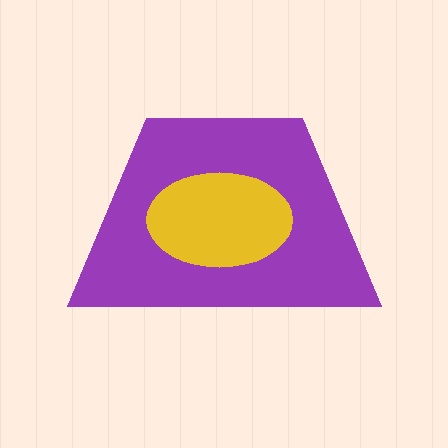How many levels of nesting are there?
2.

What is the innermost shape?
The yellow ellipse.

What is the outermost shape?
The purple trapezoid.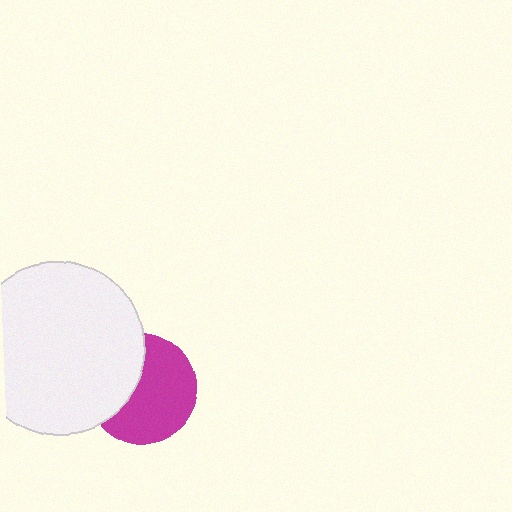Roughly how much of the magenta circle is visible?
About half of it is visible (roughly 63%).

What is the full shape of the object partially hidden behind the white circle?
The partially hidden object is a magenta circle.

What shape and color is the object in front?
The object in front is a white circle.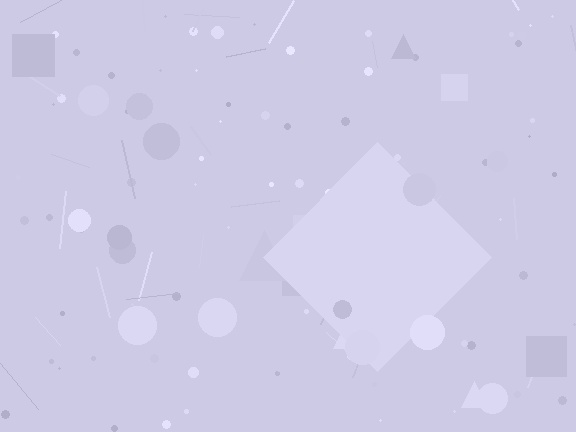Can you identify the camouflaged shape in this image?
The camouflaged shape is a diamond.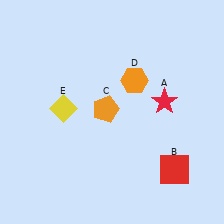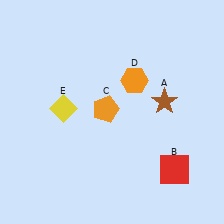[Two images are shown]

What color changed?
The star (A) changed from red in Image 1 to brown in Image 2.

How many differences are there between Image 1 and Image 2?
There is 1 difference between the two images.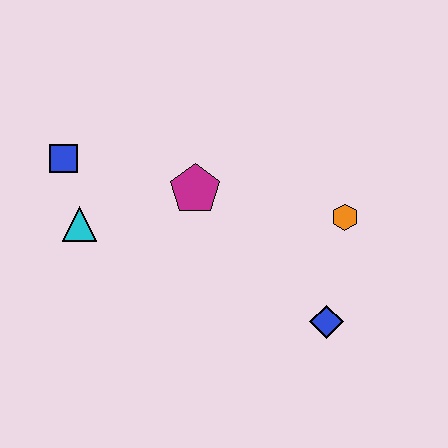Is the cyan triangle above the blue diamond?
Yes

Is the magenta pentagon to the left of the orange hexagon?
Yes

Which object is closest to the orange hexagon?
The blue diamond is closest to the orange hexagon.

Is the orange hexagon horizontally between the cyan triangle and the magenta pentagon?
No